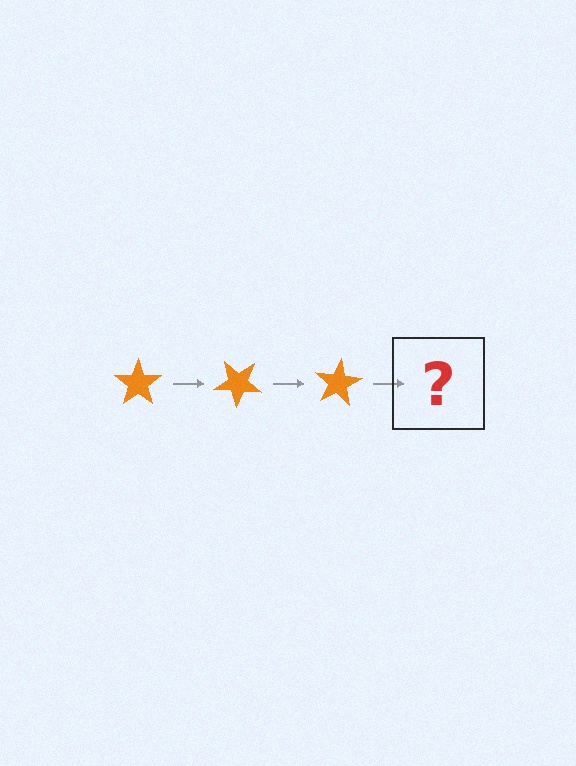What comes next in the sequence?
The next element should be an orange star rotated 120 degrees.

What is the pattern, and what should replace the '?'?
The pattern is that the star rotates 40 degrees each step. The '?' should be an orange star rotated 120 degrees.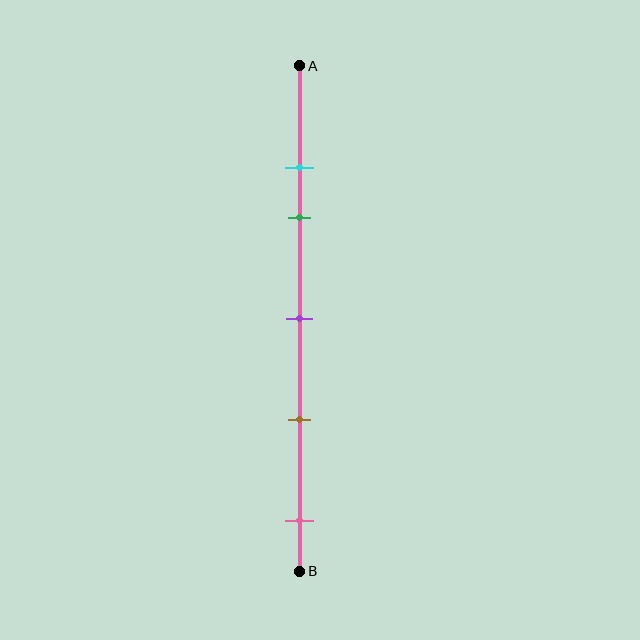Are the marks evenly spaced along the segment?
No, the marks are not evenly spaced.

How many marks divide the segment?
There are 5 marks dividing the segment.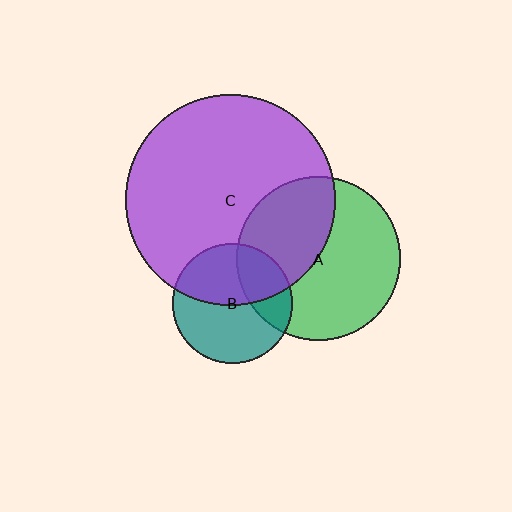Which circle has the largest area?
Circle C (purple).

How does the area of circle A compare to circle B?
Approximately 1.9 times.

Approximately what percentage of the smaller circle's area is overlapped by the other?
Approximately 45%.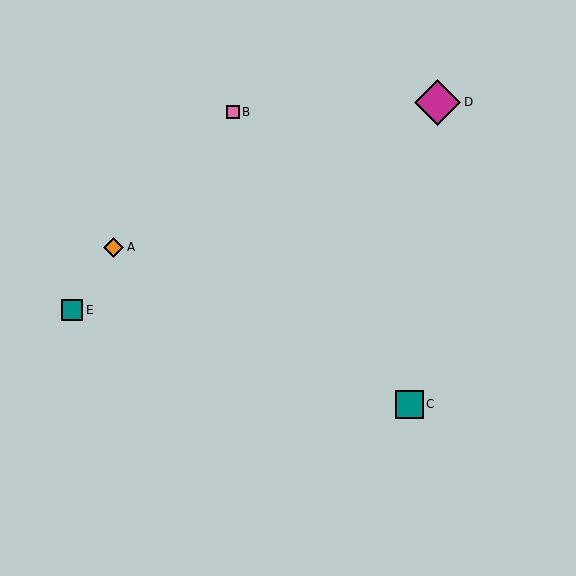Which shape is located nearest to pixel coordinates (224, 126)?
The pink square (labeled B) at (233, 112) is nearest to that location.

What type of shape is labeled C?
Shape C is a teal square.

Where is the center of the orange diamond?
The center of the orange diamond is at (114, 248).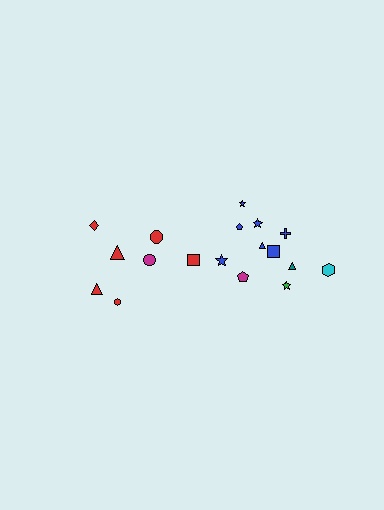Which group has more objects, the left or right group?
The right group.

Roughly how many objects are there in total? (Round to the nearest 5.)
Roughly 20 objects in total.